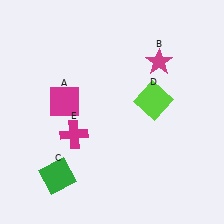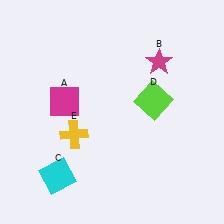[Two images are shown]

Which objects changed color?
C changed from green to cyan. E changed from magenta to yellow.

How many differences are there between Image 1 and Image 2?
There are 2 differences between the two images.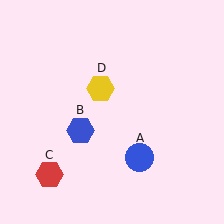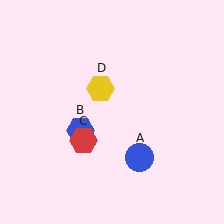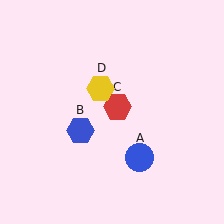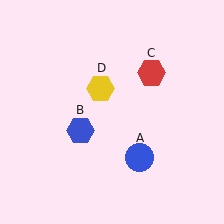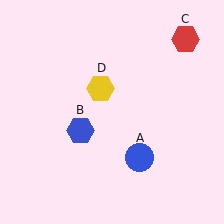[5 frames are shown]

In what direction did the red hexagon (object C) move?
The red hexagon (object C) moved up and to the right.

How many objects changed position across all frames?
1 object changed position: red hexagon (object C).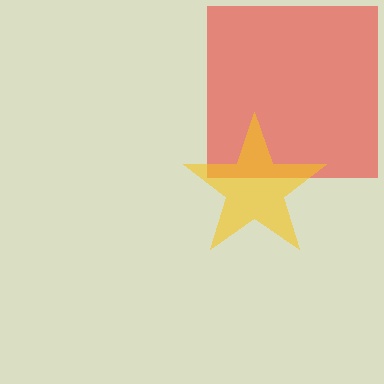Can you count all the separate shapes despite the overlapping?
Yes, there are 2 separate shapes.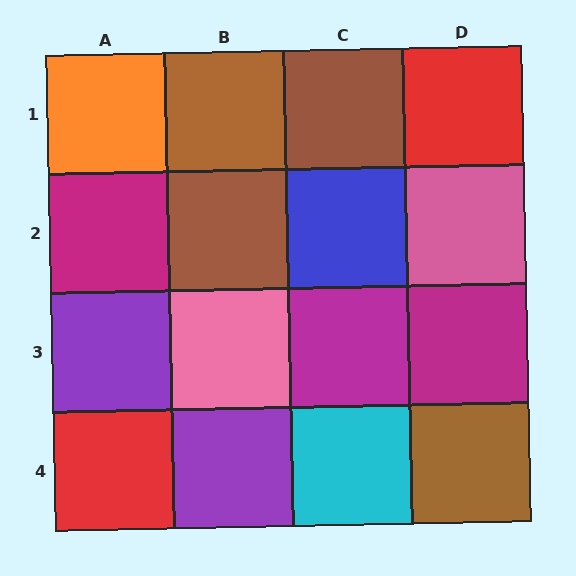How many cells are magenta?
3 cells are magenta.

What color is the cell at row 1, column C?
Brown.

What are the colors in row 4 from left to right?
Red, purple, cyan, brown.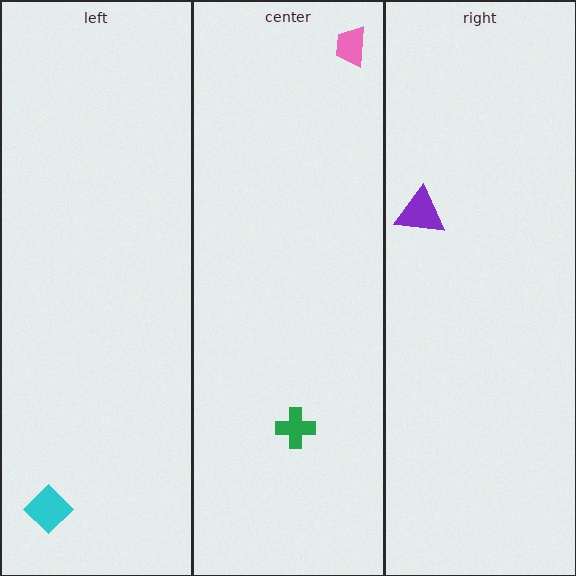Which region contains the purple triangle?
The right region.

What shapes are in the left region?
The cyan diamond.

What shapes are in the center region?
The pink trapezoid, the green cross.